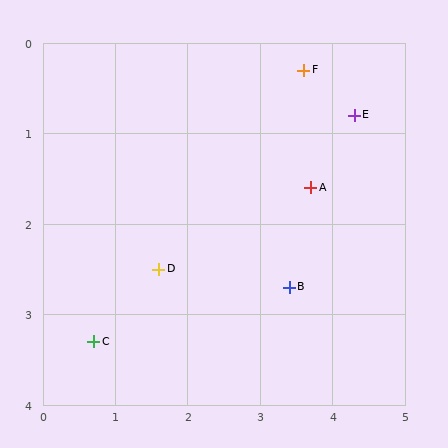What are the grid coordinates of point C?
Point C is at approximately (0.7, 3.3).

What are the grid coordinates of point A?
Point A is at approximately (3.7, 1.6).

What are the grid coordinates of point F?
Point F is at approximately (3.6, 0.3).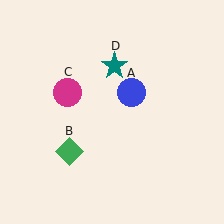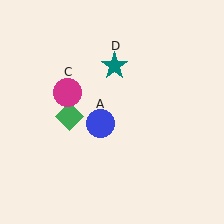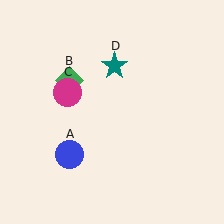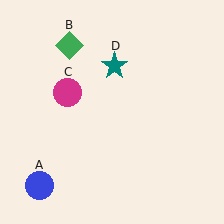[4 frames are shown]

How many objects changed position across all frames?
2 objects changed position: blue circle (object A), green diamond (object B).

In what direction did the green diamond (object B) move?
The green diamond (object B) moved up.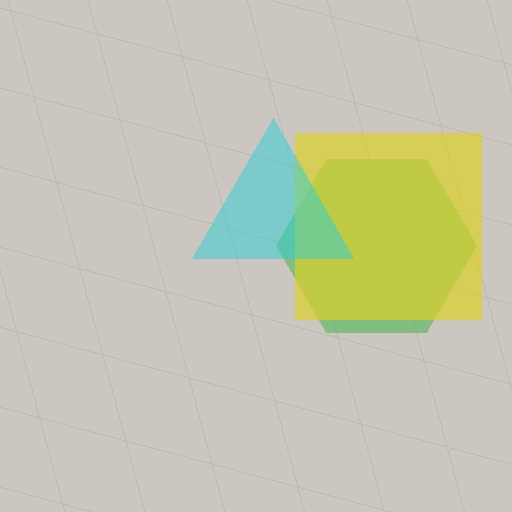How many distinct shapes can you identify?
There are 3 distinct shapes: a green hexagon, a yellow square, a cyan triangle.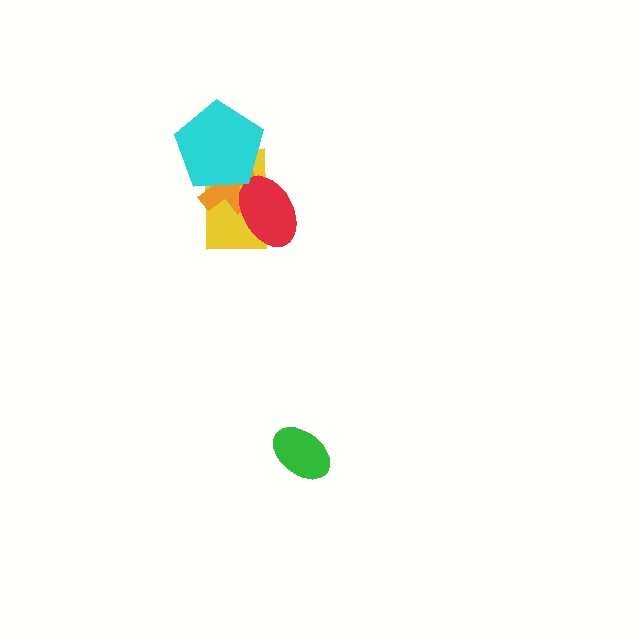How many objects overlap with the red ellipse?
2 objects overlap with the red ellipse.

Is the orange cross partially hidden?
Yes, it is partially covered by another shape.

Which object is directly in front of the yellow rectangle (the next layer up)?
The orange cross is directly in front of the yellow rectangle.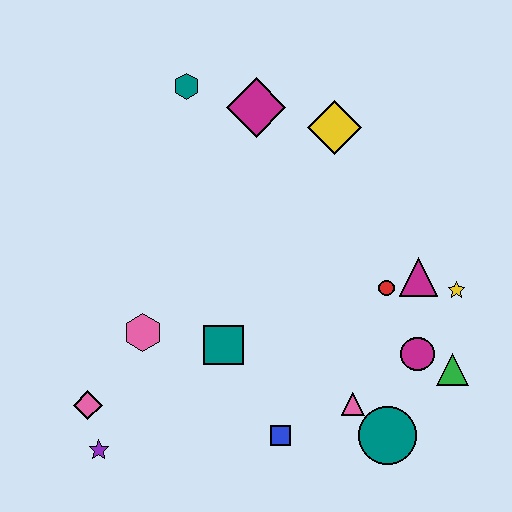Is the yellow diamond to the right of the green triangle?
No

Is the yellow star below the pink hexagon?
No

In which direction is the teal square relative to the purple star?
The teal square is to the right of the purple star.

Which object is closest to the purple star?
The pink diamond is closest to the purple star.